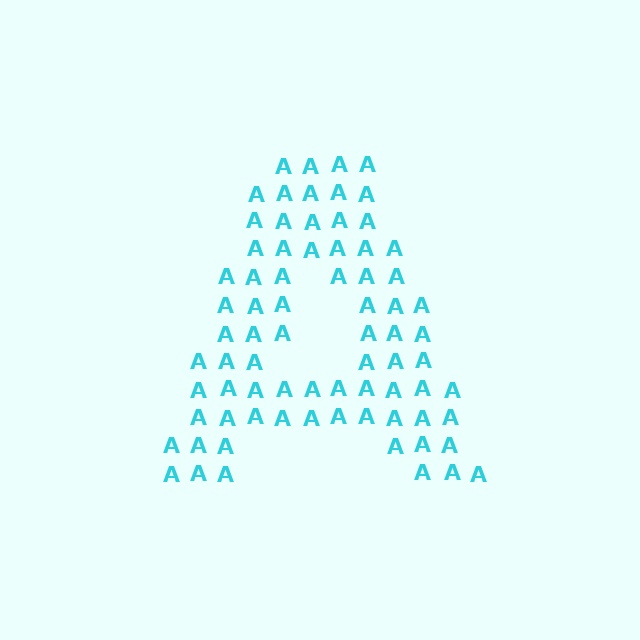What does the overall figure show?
The overall figure shows the letter A.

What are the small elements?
The small elements are letter A's.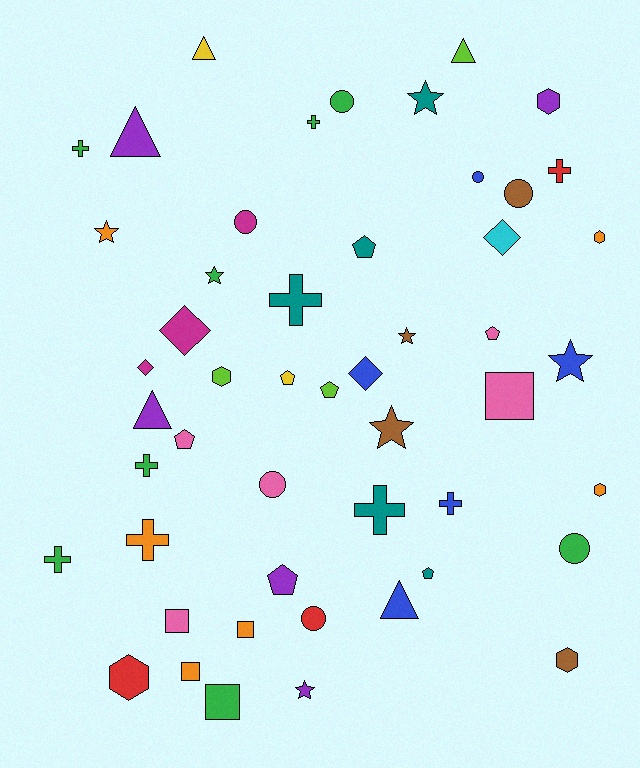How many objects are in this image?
There are 50 objects.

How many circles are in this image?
There are 7 circles.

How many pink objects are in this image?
There are 5 pink objects.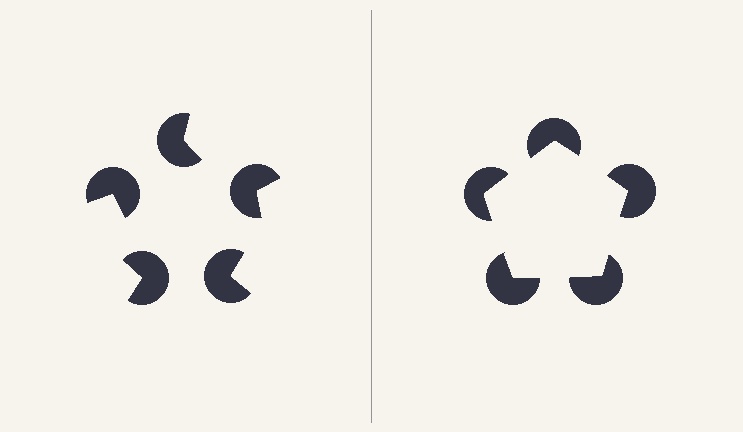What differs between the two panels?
The pac-man discs are positioned identically on both sides; only the wedge orientations differ. On the right they align to a pentagon; on the left they are misaligned.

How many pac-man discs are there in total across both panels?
10 — 5 on each side.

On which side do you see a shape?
An illusory pentagon appears on the right side. On the left side the wedge cuts are rotated, so no coherent shape forms.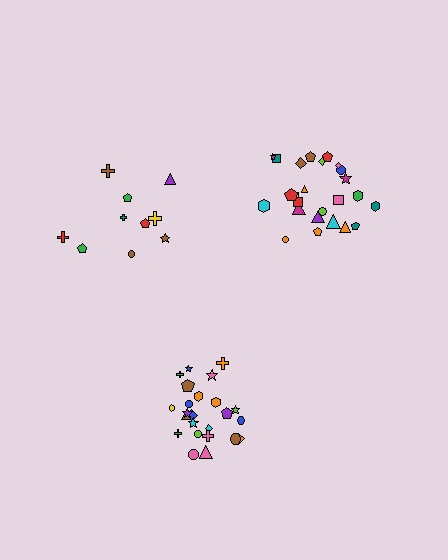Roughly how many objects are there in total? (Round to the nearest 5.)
Roughly 60 objects in total.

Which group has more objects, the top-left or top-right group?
The top-right group.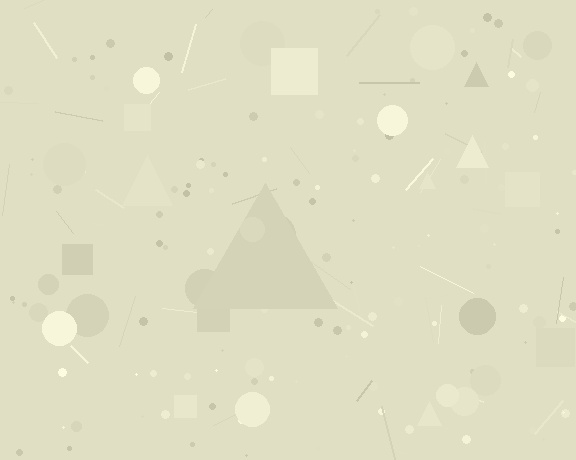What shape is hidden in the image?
A triangle is hidden in the image.